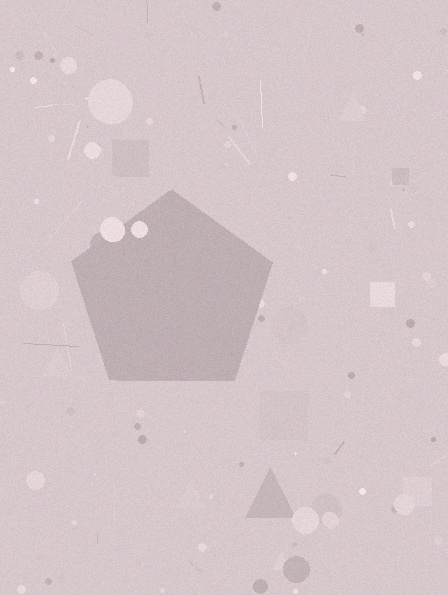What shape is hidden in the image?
A pentagon is hidden in the image.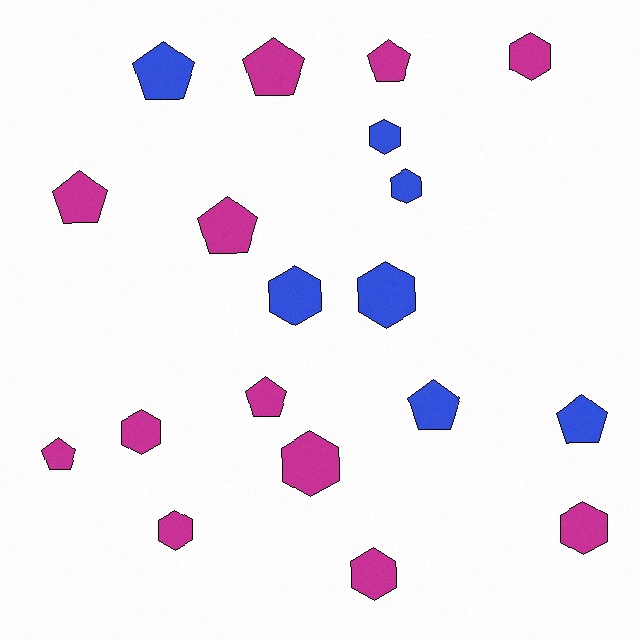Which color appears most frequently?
Magenta, with 12 objects.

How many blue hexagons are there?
There are 4 blue hexagons.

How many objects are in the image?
There are 19 objects.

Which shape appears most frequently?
Hexagon, with 10 objects.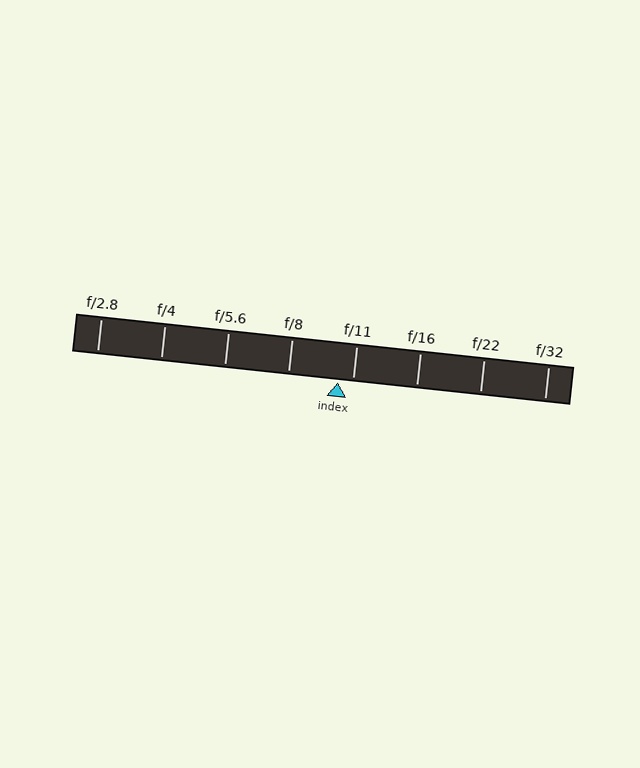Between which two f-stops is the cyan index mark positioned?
The index mark is between f/8 and f/11.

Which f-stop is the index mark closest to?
The index mark is closest to f/11.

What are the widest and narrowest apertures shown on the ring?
The widest aperture shown is f/2.8 and the narrowest is f/32.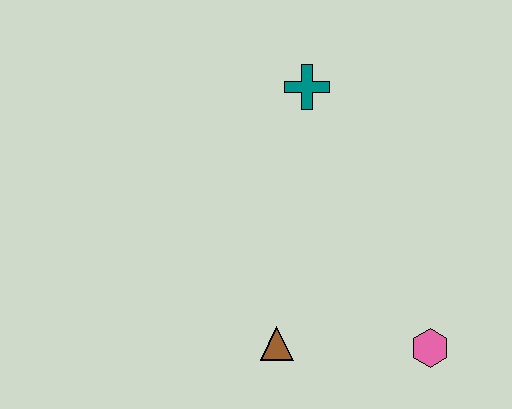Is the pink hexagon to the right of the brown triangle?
Yes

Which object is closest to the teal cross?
The brown triangle is closest to the teal cross.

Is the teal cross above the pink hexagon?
Yes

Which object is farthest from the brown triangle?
The teal cross is farthest from the brown triangle.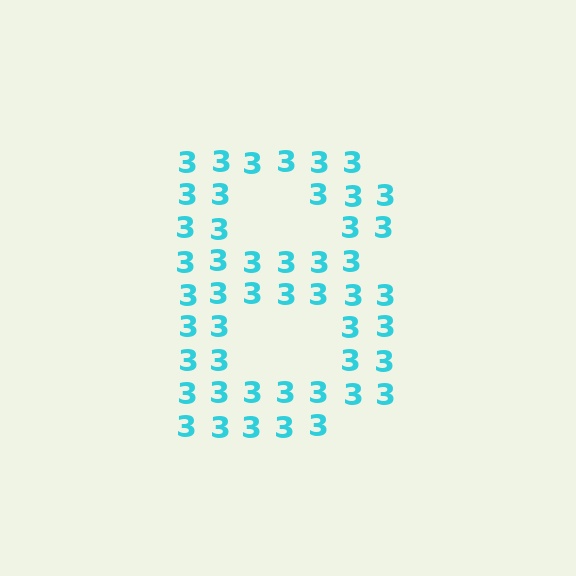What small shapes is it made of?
It is made of small digit 3's.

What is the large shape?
The large shape is the letter B.